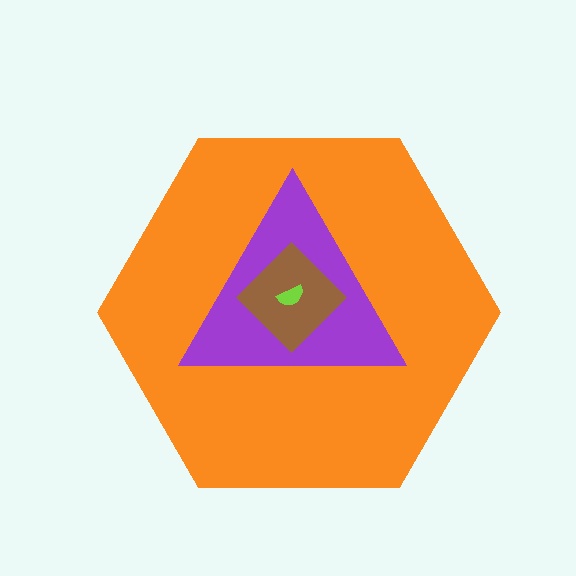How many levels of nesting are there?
4.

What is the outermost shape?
The orange hexagon.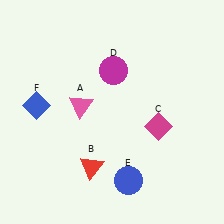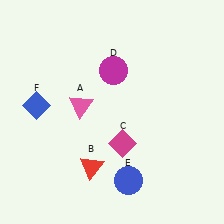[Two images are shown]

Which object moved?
The magenta diamond (C) moved left.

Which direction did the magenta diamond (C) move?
The magenta diamond (C) moved left.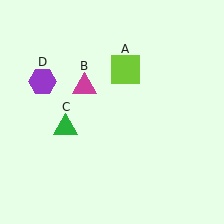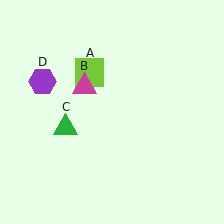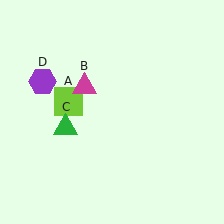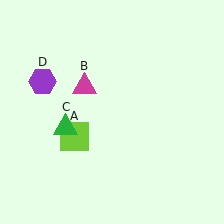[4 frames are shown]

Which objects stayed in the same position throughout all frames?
Magenta triangle (object B) and green triangle (object C) and purple hexagon (object D) remained stationary.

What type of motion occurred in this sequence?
The lime square (object A) rotated counterclockwise around the center of the scene.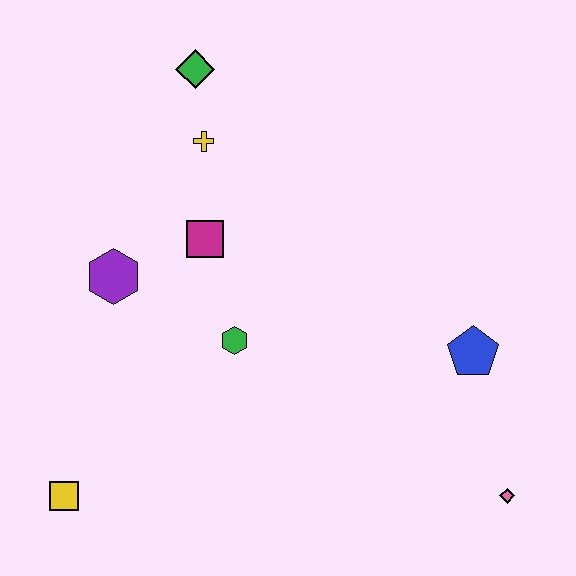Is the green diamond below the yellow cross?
No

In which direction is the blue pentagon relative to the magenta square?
The blue pentagon is to the right of the magenta square.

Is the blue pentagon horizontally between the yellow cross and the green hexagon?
No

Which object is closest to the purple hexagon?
The magenta square is closest to the purple hexagon.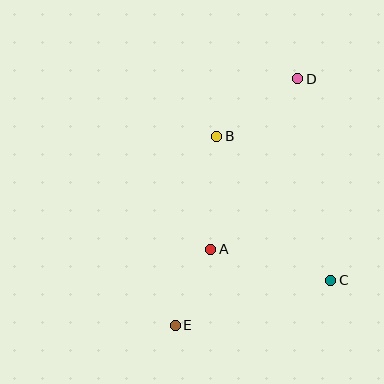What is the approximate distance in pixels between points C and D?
The distance between C and D is approximately 204 pixels.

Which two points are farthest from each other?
Points D and E are farthest from each other.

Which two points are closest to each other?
Points A and E are closest to each other.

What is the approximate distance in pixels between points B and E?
The distance between B and E is approximately 193 pixels.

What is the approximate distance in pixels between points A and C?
The distance between A and C is approximately 123 pixels.